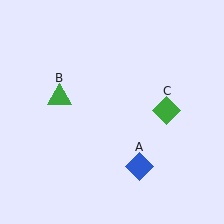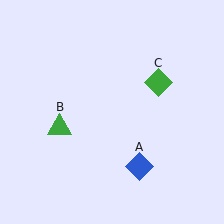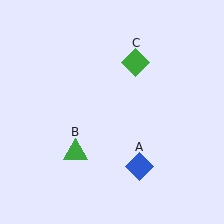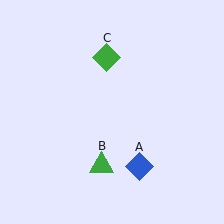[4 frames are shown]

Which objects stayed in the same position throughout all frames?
Blue diamond (object A) remained stationary.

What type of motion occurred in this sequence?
The green triangle (object B), green diamond (object C) rotated counterclockwise around the center of the scene.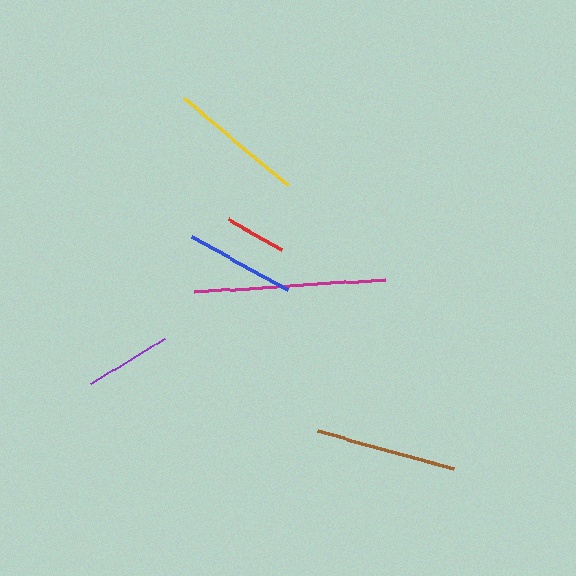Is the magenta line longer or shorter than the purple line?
The magenta line is longer than the purple line.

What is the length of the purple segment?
The purple segment is approximately 87 pixels long.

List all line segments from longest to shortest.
From longest to shortest: magenta, brown, yellow, blue, purple, red.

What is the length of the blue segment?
The blue segment is approximately 109 pixels long.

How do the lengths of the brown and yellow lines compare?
The brown and yellow lines are approximately the same length.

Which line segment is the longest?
The magenta line is the longest at approximately 192 pixels.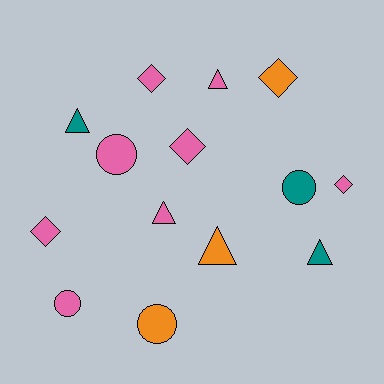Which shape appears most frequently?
Triangle, with 5 objects.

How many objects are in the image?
There are 14 objects.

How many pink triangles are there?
There are 2 pink triangles.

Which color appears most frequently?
Pink, with 8 objects.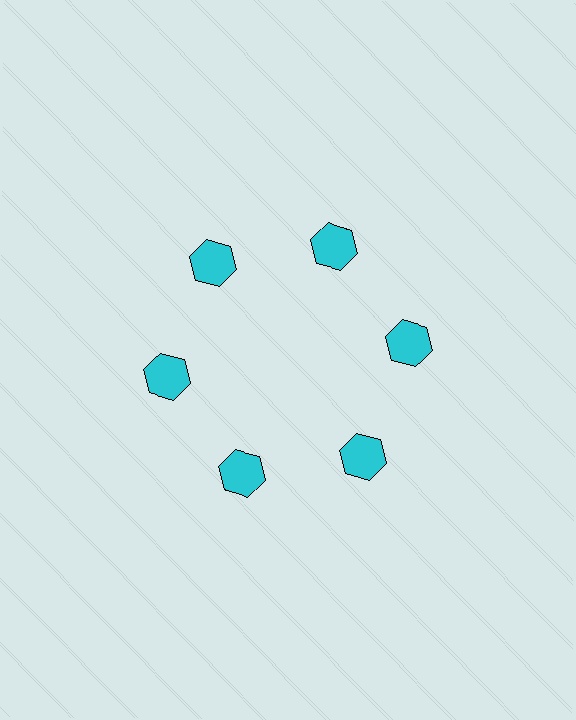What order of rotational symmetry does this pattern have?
This pattern has 6-fold rotational symmetry.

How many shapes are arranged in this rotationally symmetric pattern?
There are 6 shapes, arranged in 6 groups of 1.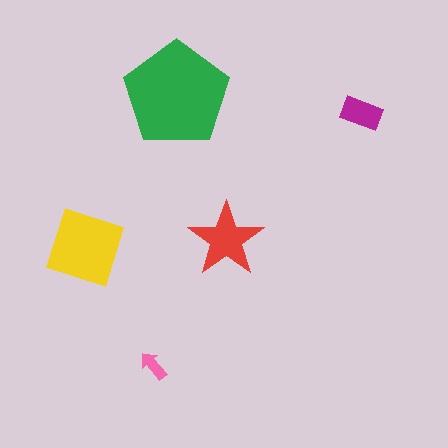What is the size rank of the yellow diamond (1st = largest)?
2nd.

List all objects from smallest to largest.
The pink arrow, the magenta rectangle, the red star, the yellow diamond, the green pentagon.